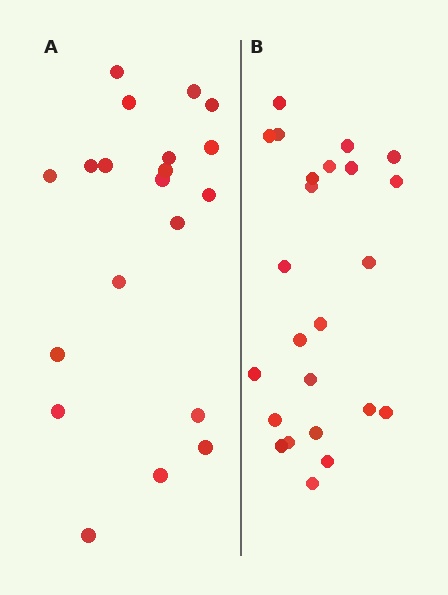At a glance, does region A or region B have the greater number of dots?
Region B (the right region) has more dots.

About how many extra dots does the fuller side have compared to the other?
Region B has about 4 more dots than region A.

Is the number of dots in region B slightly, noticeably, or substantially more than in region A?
Region B has only slightly more — the two regions are fairly close. The ratio is roughly 1.2 to 1.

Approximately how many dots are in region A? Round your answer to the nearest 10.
About 20 dots.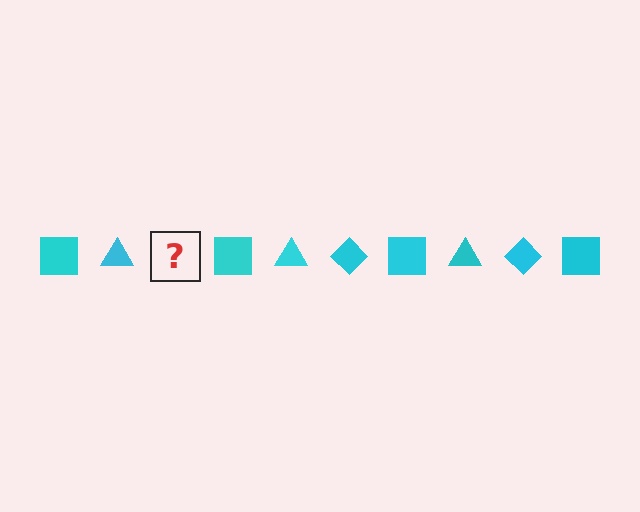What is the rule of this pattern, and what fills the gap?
The rule is that the pattern cycles through square, triangle, diamond shapes in cyan. The gap should be filled with a cyan diamond.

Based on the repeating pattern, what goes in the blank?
The blank should be a cyan diamond.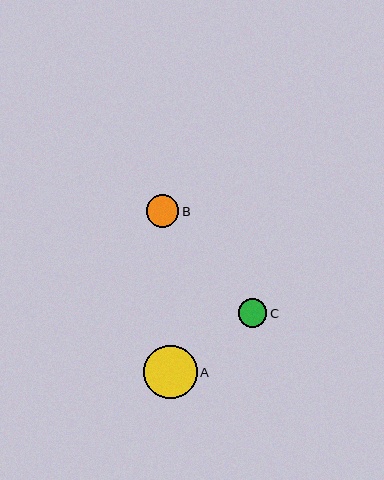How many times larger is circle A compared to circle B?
Circle A is approximately 1.6 times the size of circle B.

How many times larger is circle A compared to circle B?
Circle A is approximately 1.6 times the size of circle B.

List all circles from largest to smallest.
From largest to smallest: A, B, C.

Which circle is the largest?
Circle A is the largest with a size of approximately 54 pixels.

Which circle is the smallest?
Circle C is the smallest with a size of approximately 28 pixels.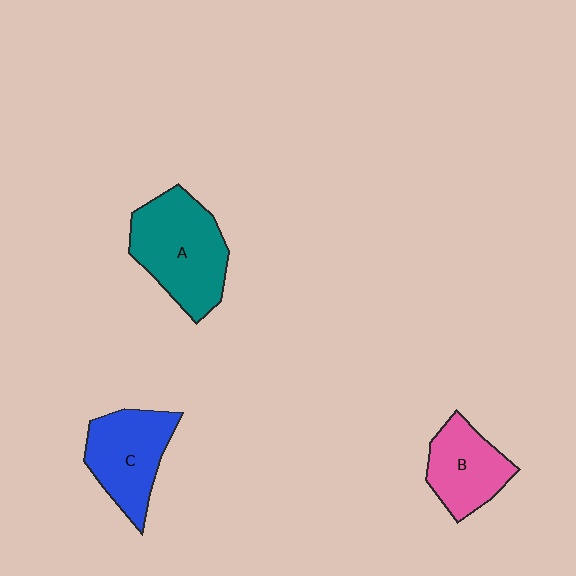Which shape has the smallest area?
Shape B (pink).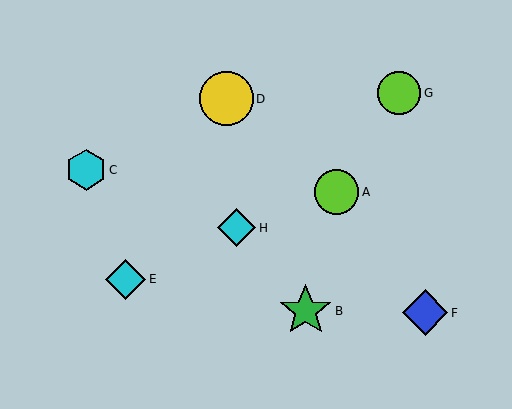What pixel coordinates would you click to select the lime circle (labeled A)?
Click at (336, 192) to select the lime circle A.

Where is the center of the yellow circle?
The center of the yellow circle is at (226, 99).